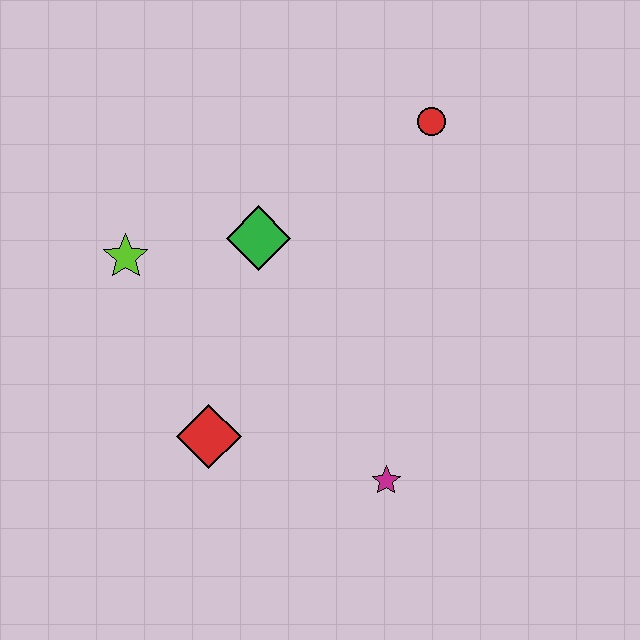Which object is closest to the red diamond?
The magenta star is closest to the red diamond.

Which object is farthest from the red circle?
The red diamond is farthest from the red circle.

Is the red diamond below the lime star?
Yes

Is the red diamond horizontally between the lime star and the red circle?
Yes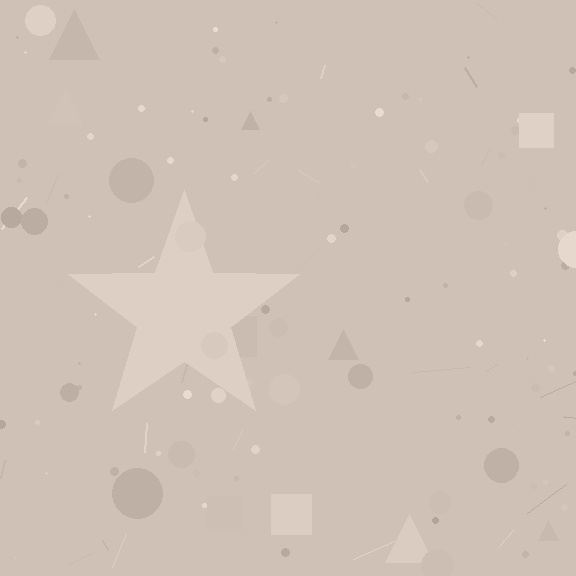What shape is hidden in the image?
A star is hidden in the image.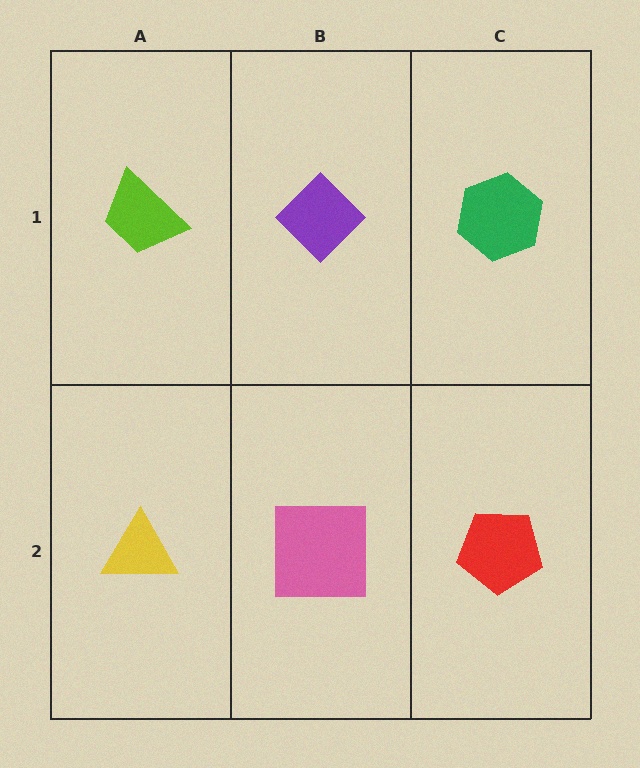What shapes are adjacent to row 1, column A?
A yellow triangle (row 2, column A), a purple diamond (row 1, column B).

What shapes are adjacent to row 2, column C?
A green hexagon (row 1, column C), a pink square (row 2, column B).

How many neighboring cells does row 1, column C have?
2.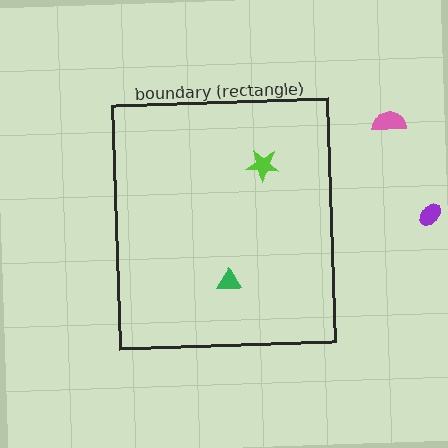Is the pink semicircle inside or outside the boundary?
Outside.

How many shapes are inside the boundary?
2 inside, 2 outside.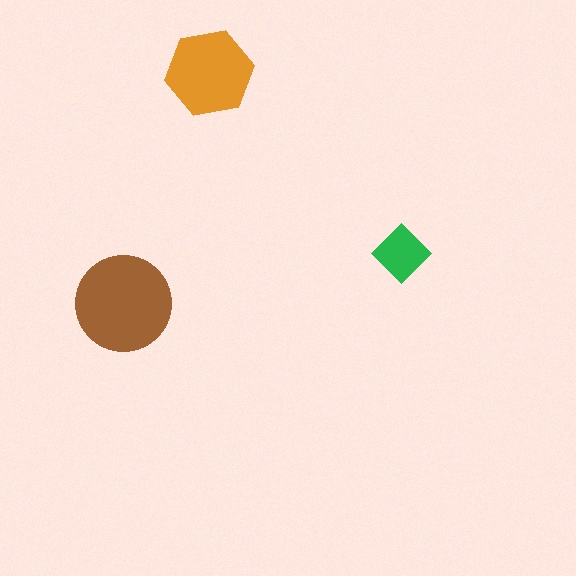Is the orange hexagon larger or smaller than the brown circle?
Smaller.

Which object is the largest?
The brown circle.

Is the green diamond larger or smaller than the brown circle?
Smaller.